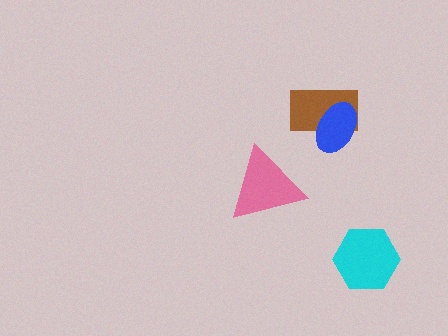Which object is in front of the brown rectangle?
The blue ellipse is in front of the brown rectangle.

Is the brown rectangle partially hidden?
Yes, it is partially covered by another shape.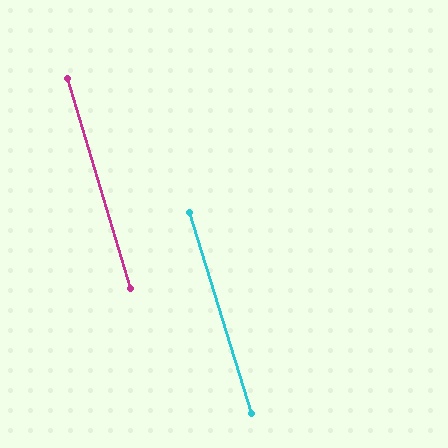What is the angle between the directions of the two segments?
Approximately 1 degree.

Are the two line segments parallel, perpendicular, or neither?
Parallel — their directions differ by only 0.5°.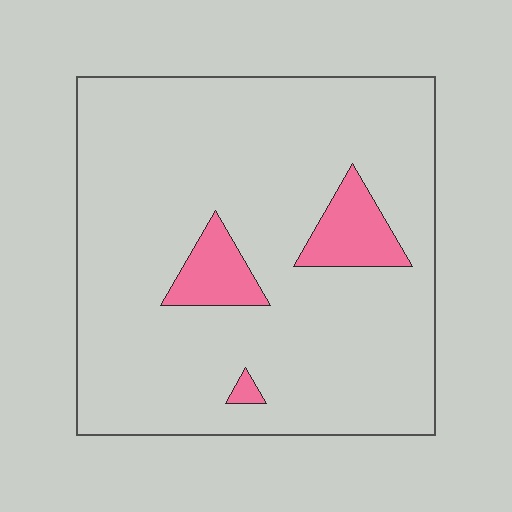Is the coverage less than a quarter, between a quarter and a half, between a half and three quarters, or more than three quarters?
Less than a quarter.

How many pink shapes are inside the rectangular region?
3.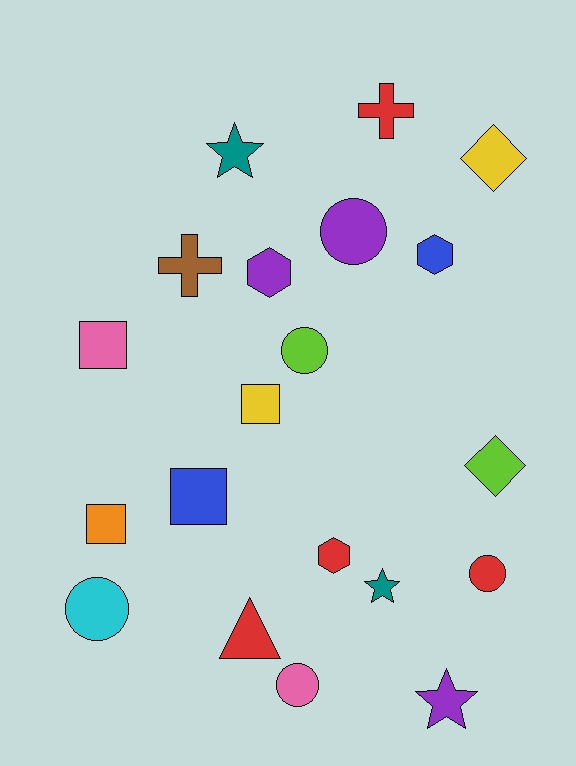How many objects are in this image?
There are 20 objects.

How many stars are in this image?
There are 3 stars.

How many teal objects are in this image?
There are 2 teal objects.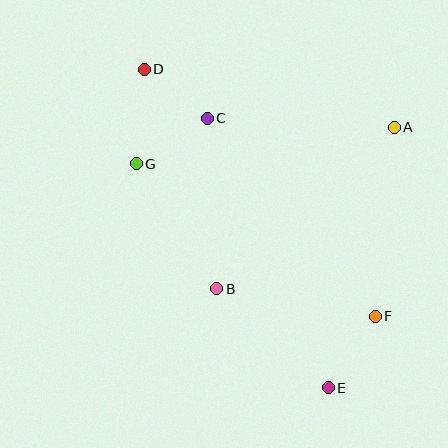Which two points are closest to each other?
Points C and D are closest to each other.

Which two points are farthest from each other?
Points D and E are farthest from each other.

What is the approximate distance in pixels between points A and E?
The distance between A and E is approximately 269 pixels.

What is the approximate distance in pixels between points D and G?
The distance between D and G is approximately 95 pixels.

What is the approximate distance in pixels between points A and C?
The distance between A and C is approximately 187 pixels.